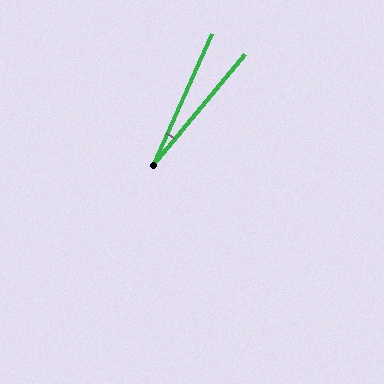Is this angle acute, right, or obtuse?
It is acute.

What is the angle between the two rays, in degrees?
Approximately 15 degrees.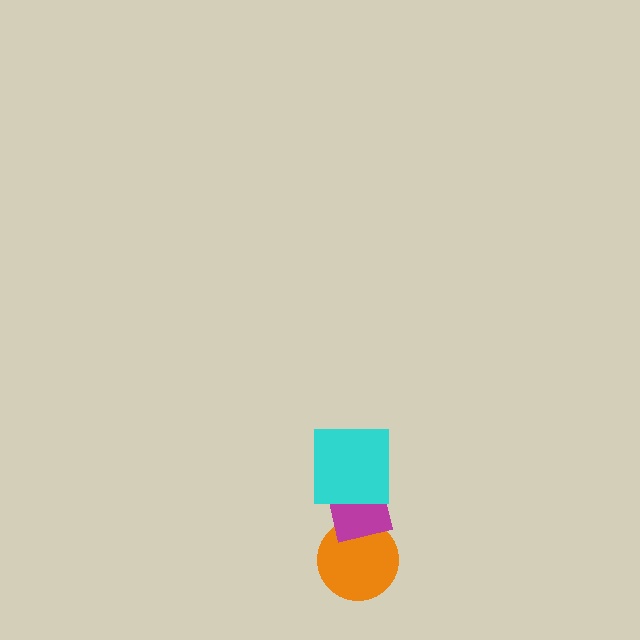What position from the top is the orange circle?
The orange circle is 3rd from the top.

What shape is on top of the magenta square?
The cyan square is on top of the magenta square.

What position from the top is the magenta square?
The magenta square is 2nd from the top.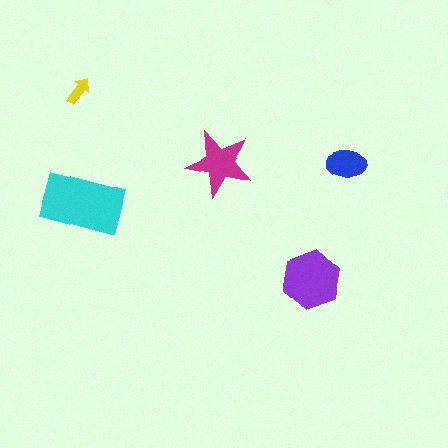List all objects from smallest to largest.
The yellow arrow, the blue ellipse, the magenta star, the purple hexagon, the cyan rectangle.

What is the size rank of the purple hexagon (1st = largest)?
2nd.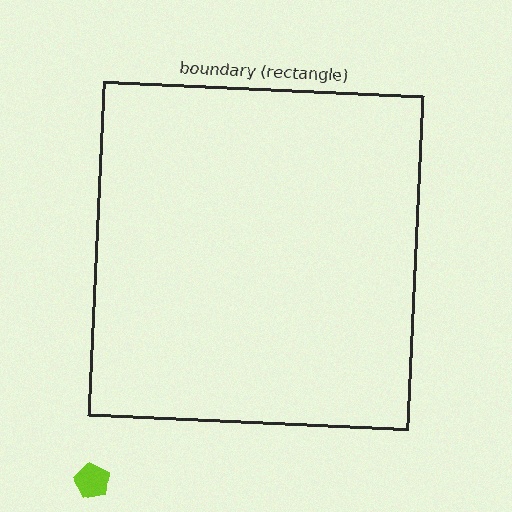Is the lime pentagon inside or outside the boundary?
Outside.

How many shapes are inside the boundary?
0 inside, 1 outside.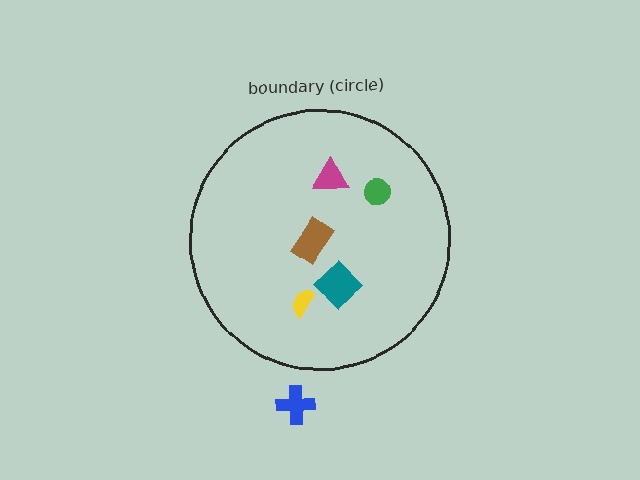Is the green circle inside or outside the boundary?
Inside.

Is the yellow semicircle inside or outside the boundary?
Inside.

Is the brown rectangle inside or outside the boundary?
Inside.